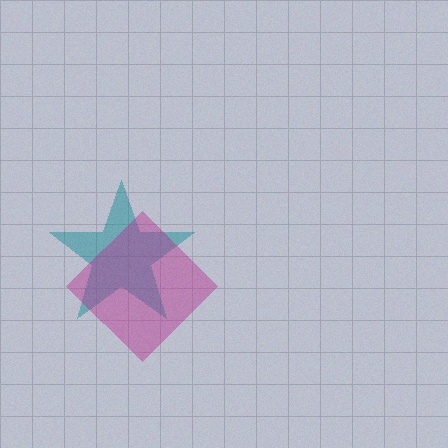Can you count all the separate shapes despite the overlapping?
Yes, there are 2 separate shapes.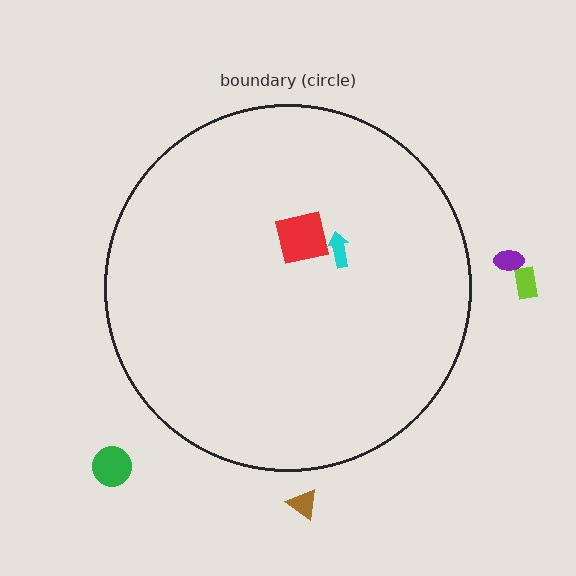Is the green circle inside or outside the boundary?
Outside.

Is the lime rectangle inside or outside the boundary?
Outside.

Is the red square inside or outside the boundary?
Inside.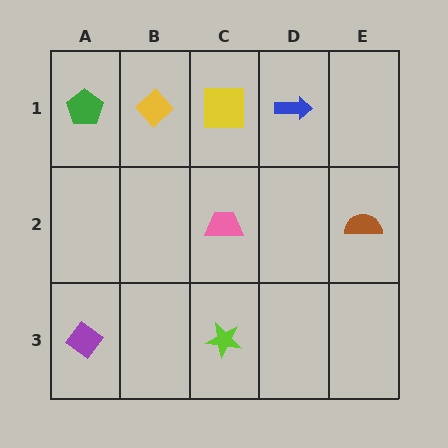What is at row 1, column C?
A yellow square.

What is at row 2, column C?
A pink trapezoid.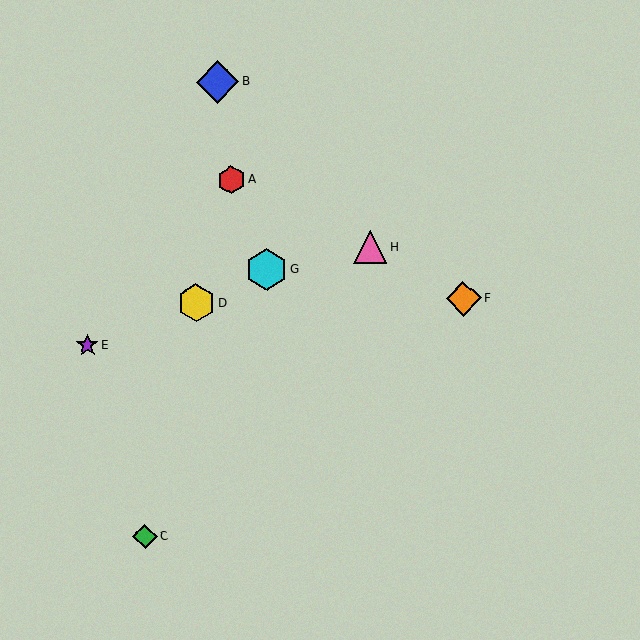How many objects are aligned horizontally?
2 objects (D, F) are aligned horizontally.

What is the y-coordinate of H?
Object H is at y≈247.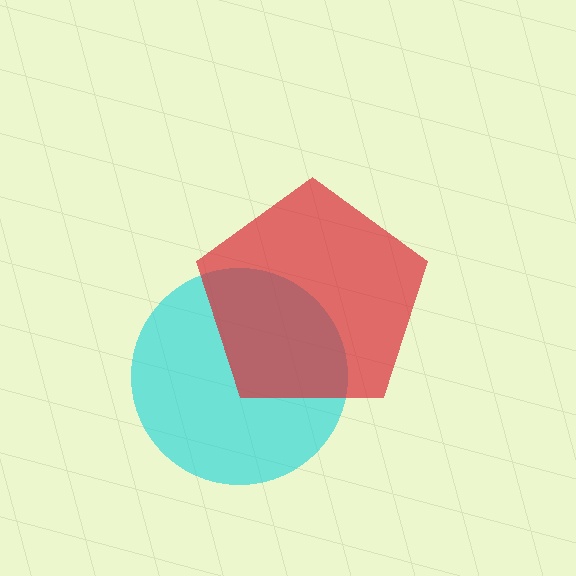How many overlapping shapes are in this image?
There are 2 overlapping shapes in the image.